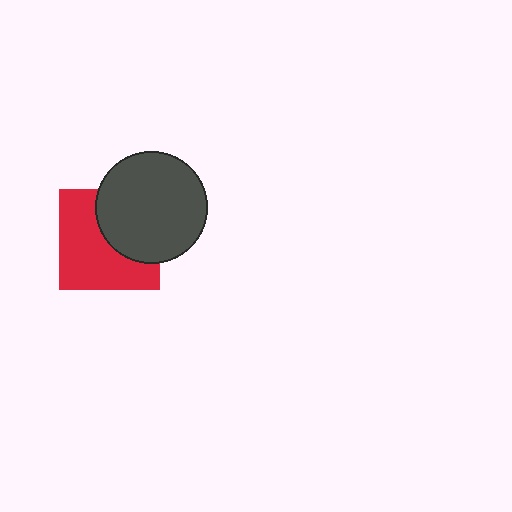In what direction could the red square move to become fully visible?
The red square could move toward the lower-left. That would shift it out from behind the dark gray circle entirely.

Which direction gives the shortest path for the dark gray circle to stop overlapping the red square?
Moving toward the upper-right gives the shortest separation.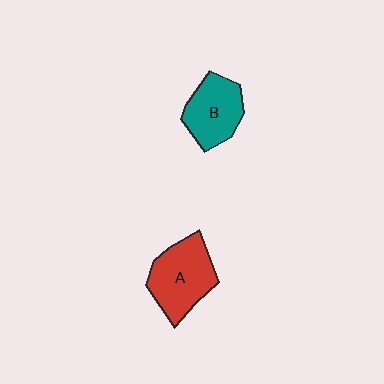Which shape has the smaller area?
Shape B (teal).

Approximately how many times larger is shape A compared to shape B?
Approximately 1.2 times.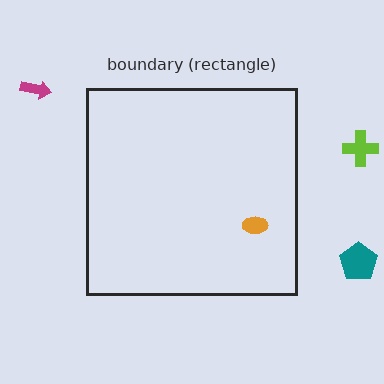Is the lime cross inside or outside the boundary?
Outside.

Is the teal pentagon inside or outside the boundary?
Outside.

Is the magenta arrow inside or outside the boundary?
Outside.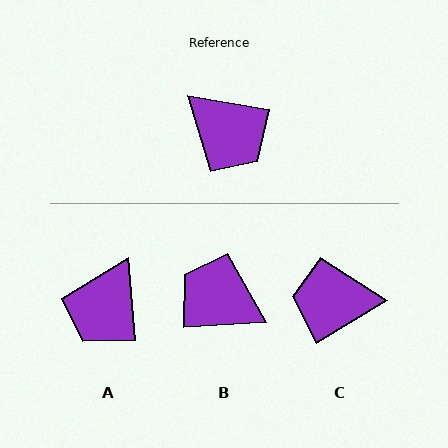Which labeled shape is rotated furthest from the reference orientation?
B, about 167 degrees away.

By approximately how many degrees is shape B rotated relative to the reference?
Approximately 167 degrees clockwise.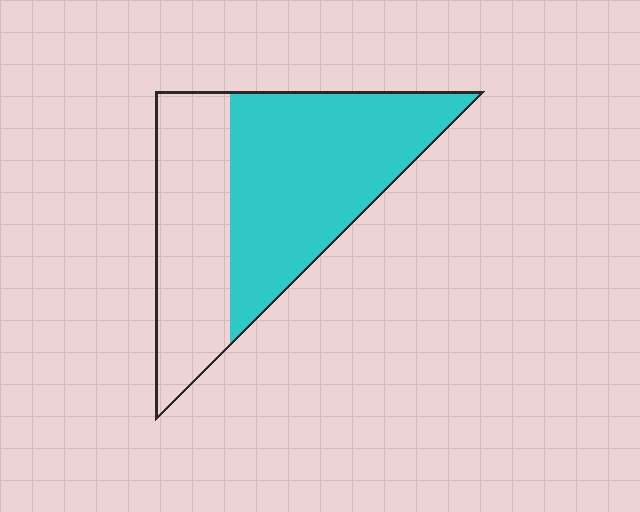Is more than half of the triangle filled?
Yes.